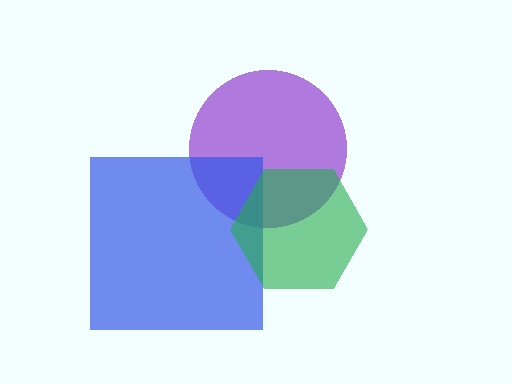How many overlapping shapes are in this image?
There are 3 overlapping shapes in the image.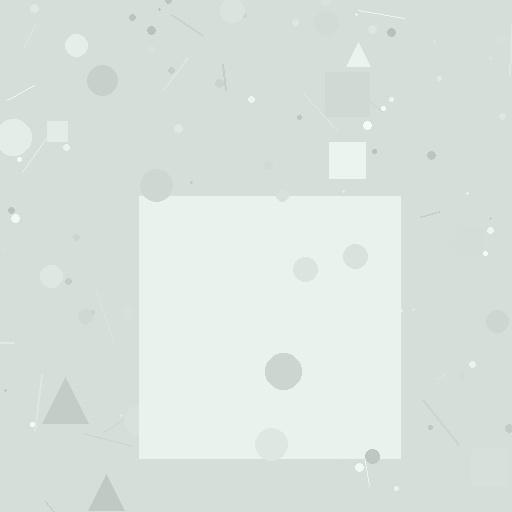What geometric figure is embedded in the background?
A square is embedded in the background.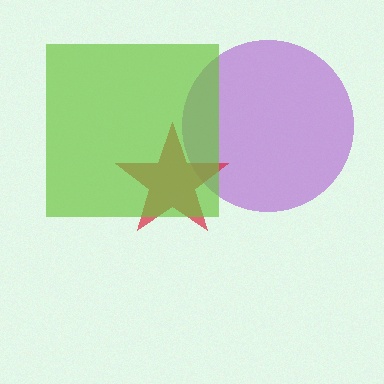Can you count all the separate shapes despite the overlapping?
Yes, there are 3 separate shapes.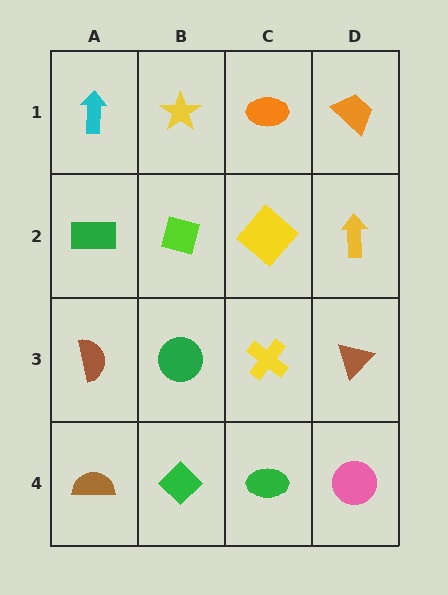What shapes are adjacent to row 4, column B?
A green circle (row 3, column B), a brown semicircle (row 4, column A), a green ellipse (row 4, column C).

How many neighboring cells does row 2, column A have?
3.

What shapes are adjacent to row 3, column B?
A lime diamond (row 2, column B), a green diamond (row 4, column B), a brown semicircle (row 3, column A), a yellow cross (row 3, column C).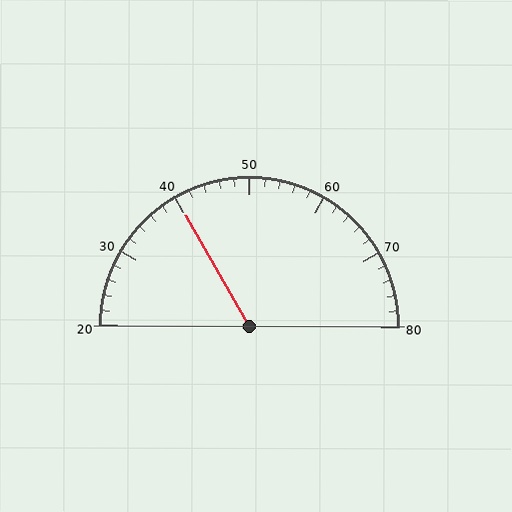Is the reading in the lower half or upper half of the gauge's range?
The reading is in the lower half of the range (20 to 80).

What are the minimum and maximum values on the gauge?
The gauge ranges from 20 to 80.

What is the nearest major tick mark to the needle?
The nearest major tick mark is 40.